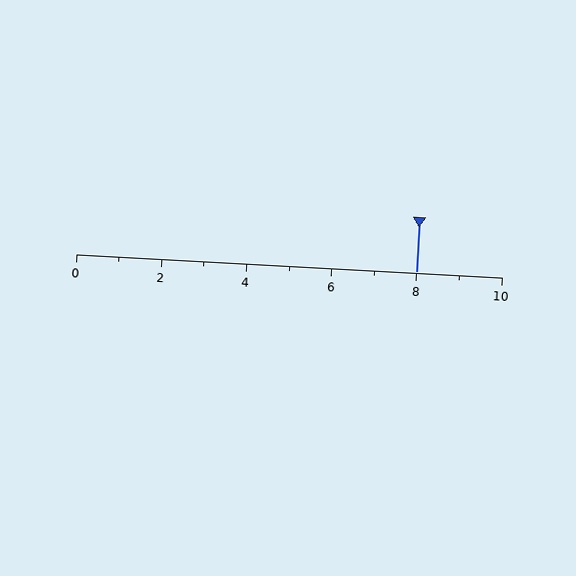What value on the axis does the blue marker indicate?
The marker indicates approximately 8.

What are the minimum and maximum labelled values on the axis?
The axis runs from 0 to 10.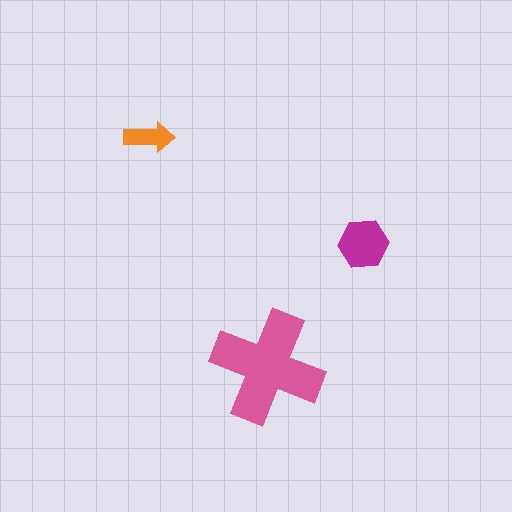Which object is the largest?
The pink cross.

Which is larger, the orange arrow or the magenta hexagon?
The magenta hexagon.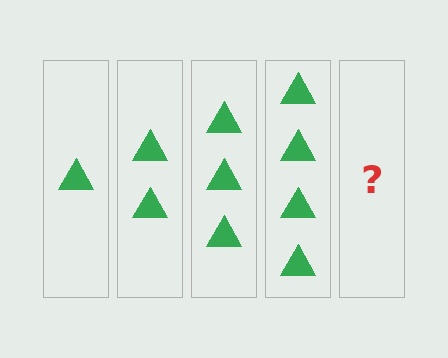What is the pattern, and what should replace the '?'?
The pattern is that each step adds one more triangle. The '?' should be 5 triangles.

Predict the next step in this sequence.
The next step is 5 triangles.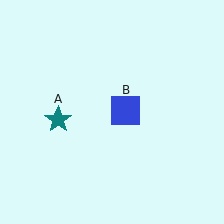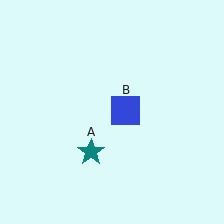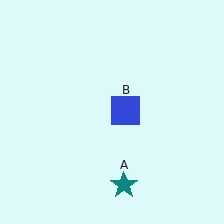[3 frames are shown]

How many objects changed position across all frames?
1 object changed position: teal star (object A).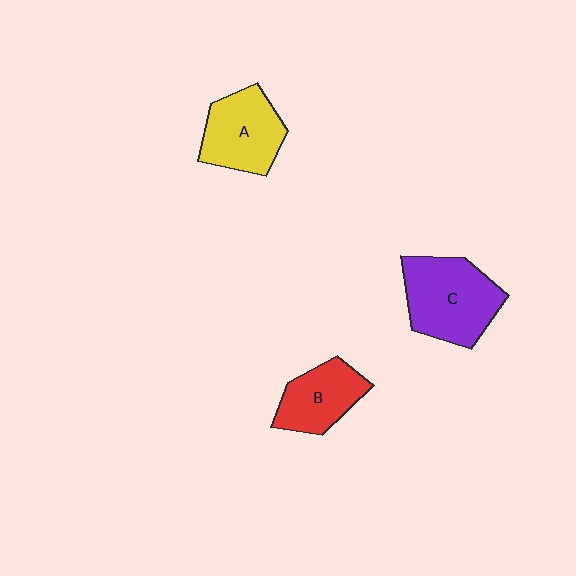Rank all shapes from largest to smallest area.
From largest to smallest: C (purple), A (yellow), B (red).